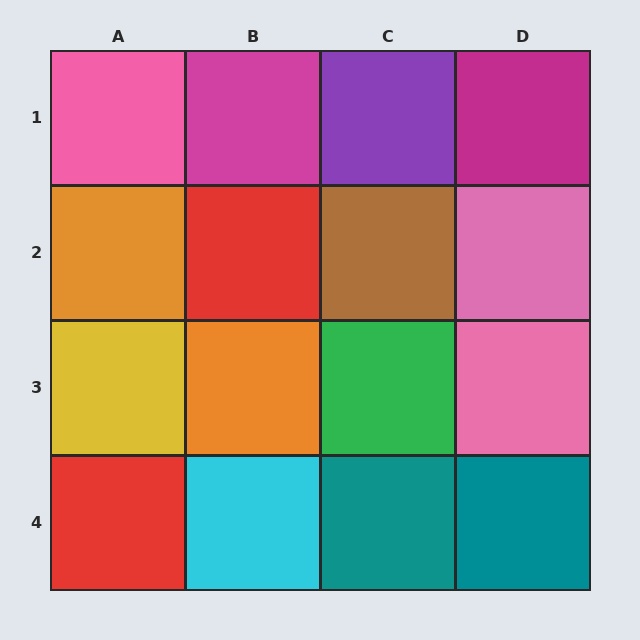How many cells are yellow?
1 cell is yellow.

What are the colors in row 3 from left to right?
Yellow, orange, green, pink.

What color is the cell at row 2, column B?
Red.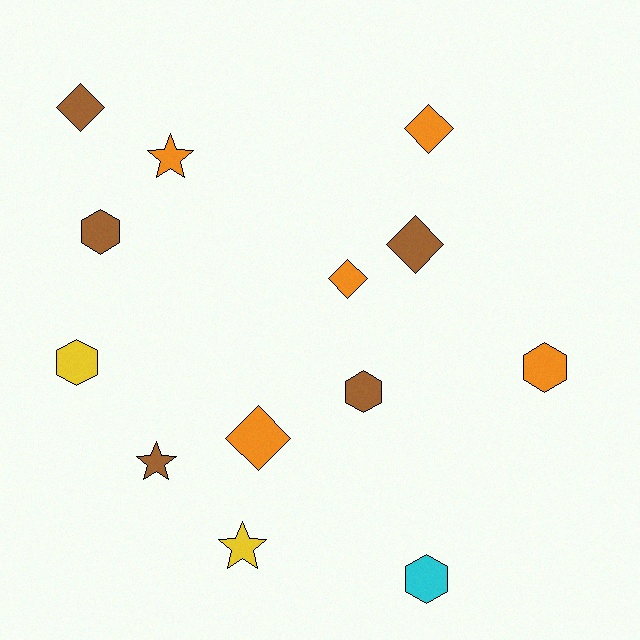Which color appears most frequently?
Orange, with 5 objects.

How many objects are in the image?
There are 13 objects.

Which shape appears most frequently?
Diamond, with 5 objects.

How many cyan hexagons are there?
There is 1 cyan hexagon.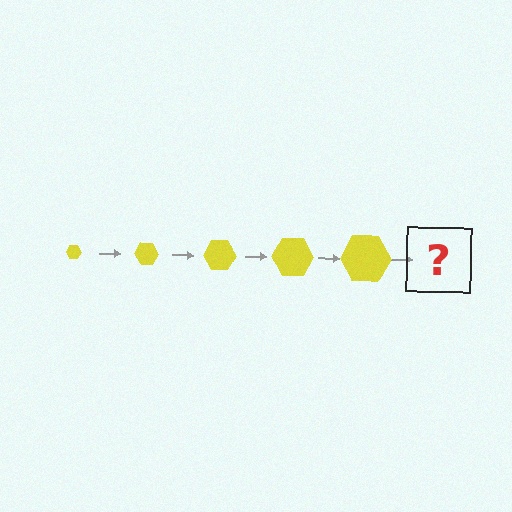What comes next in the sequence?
The next element should be a yellow hexagon, larger than the previous one.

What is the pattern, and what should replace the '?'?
The pattern is that the hexagon gets progressively larger each step. The '?' should be a yellow hexagon, larger than the previous one.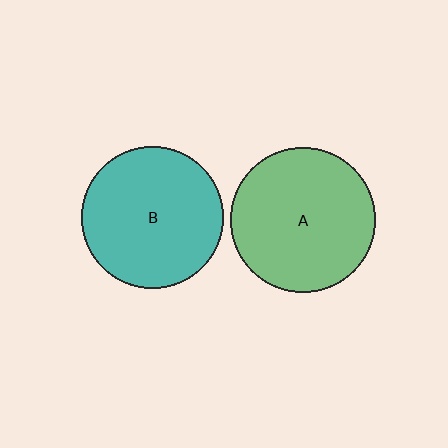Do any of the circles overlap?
No, none of the circles overlap.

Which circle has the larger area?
Circle A (green).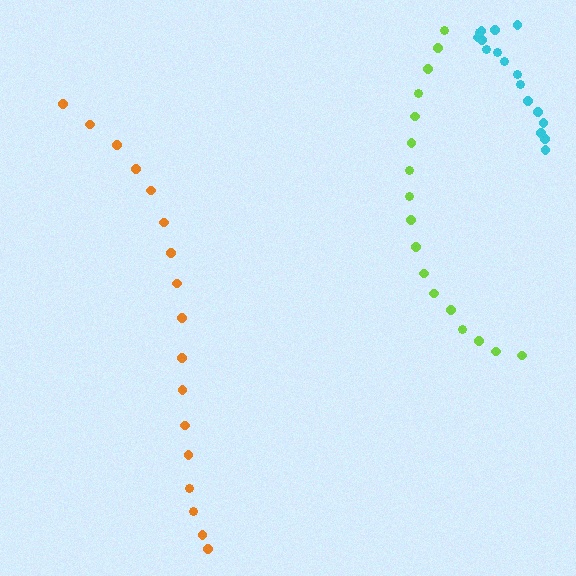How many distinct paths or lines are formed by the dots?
There are 3 distinct paths.